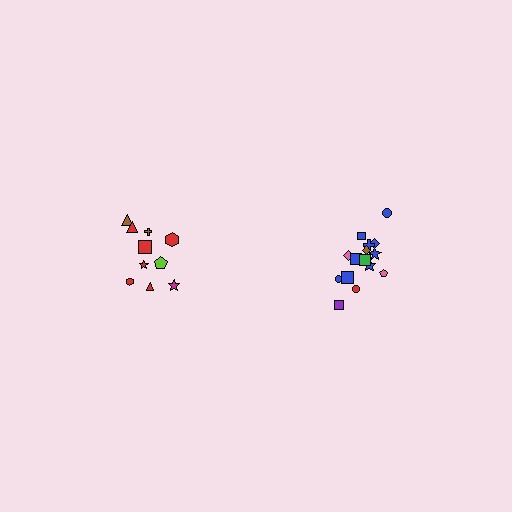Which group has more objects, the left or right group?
The right group.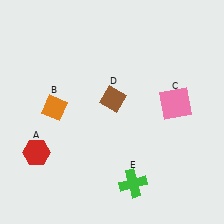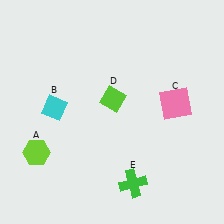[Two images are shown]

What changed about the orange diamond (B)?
In Image 1, B is orange. In Image 2, it changed to cyan.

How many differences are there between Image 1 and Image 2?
There are 3 differences between the two images.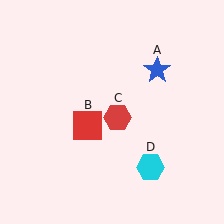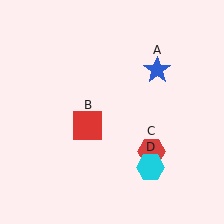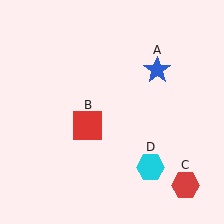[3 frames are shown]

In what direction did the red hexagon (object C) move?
The red hexagon (object C) moved down and to the right.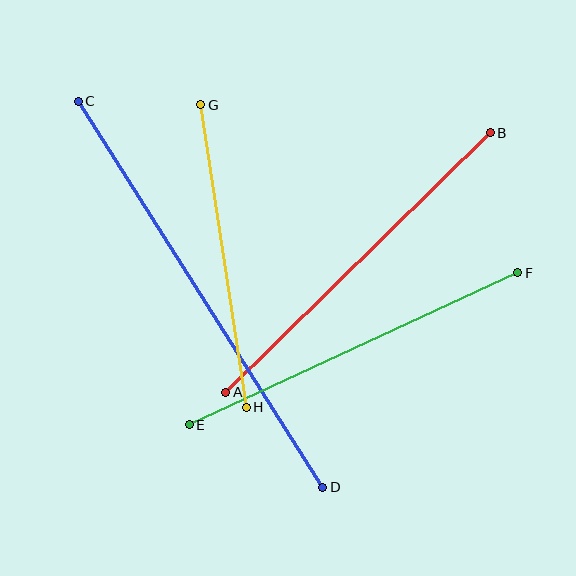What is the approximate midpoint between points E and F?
The midpoint is at approximately (353, 349) pixels.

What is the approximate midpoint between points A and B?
The midpoint is at approximately (358, 262) pixels.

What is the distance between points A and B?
The distance is approximately 371 pixels.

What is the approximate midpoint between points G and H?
The midpoint is at approximately (223, 256) pixels.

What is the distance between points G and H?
The distance is approximately 306 pixels.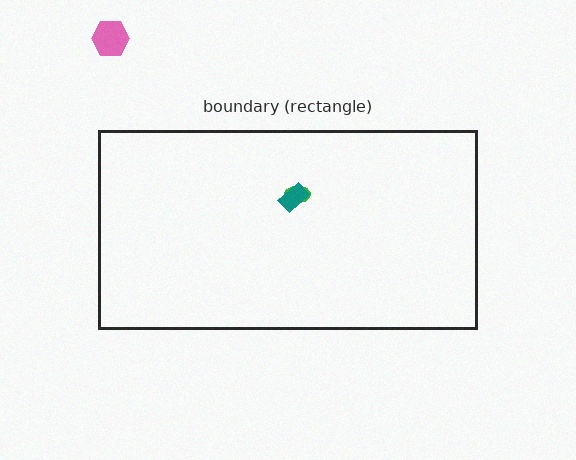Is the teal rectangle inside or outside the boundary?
Inside.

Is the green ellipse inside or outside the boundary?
Inside.